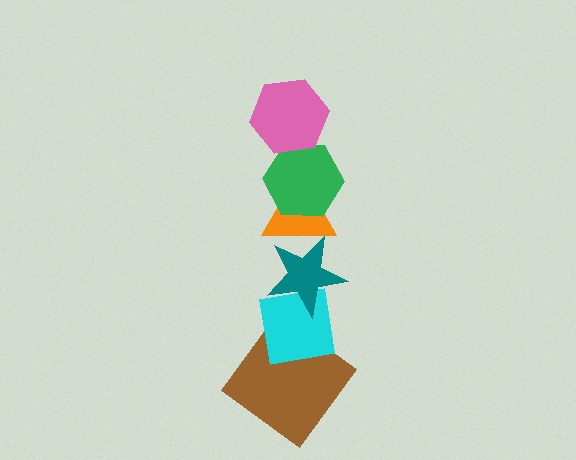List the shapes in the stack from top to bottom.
From top to bottom: the pink hexagon, the green hexagon, the orange triangle, the teal star, the cyan square, the brown diamond.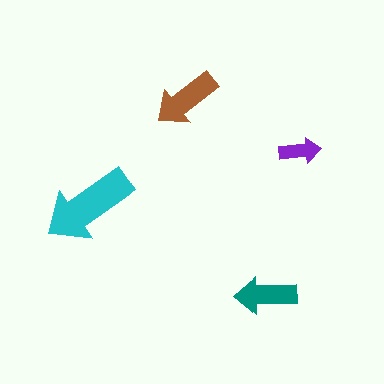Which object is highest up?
The brown arrow is topmost.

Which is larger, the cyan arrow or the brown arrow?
The cyan one.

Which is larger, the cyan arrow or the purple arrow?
The cyan one.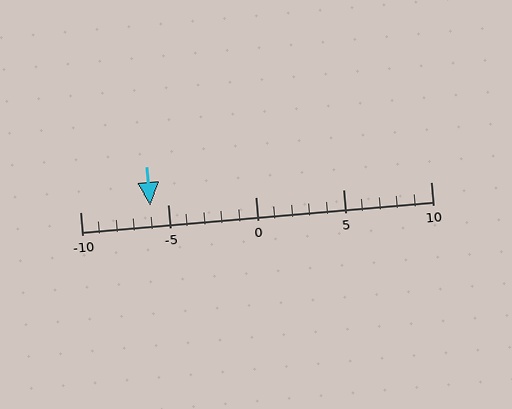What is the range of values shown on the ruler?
The ruler shows values from -10 to 10.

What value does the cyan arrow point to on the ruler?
The cyan arrow points to approximately -6.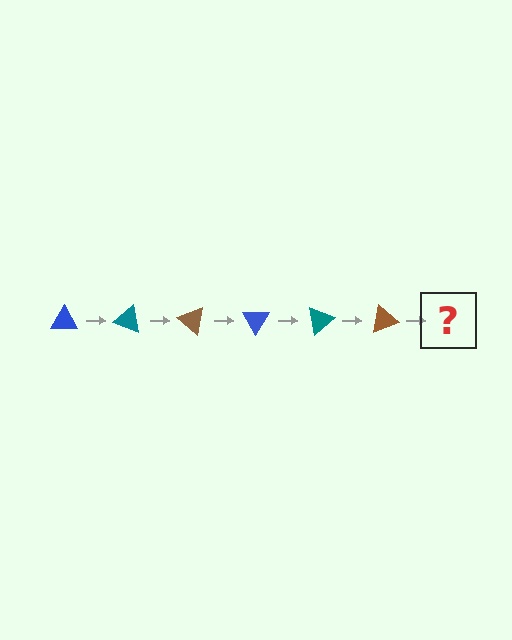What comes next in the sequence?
The next element should be a blue triangle, rotated 120 degrees from the start.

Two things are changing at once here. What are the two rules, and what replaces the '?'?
The two rules are that it rotates 20 degrees each step and the color cycles through blue, teal, and brown. The '?' should be a blue triangle, rotated 120 degrees from the start.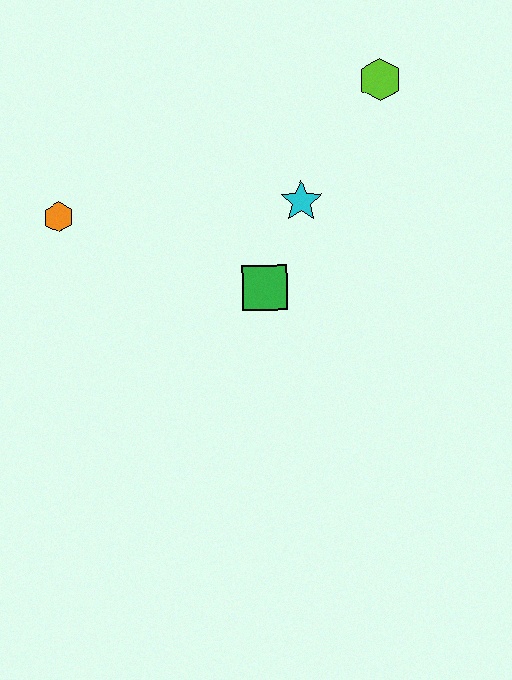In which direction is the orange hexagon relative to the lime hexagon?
The orange hexagon is to the left of the lime hexagon.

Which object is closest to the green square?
The cyan star is closest to the green square.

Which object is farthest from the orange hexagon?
The lime hexagon is farthest from the orange hexagon.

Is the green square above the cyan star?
No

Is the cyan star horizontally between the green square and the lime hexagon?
Yes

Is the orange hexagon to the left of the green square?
Yes